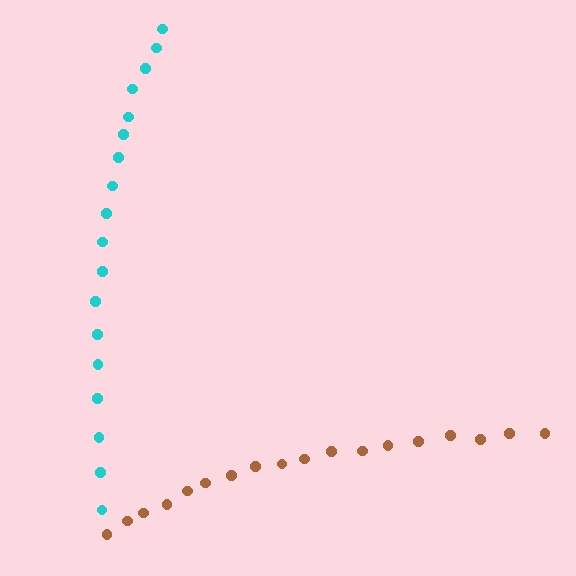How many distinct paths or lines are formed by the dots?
There are 2 distinct paths.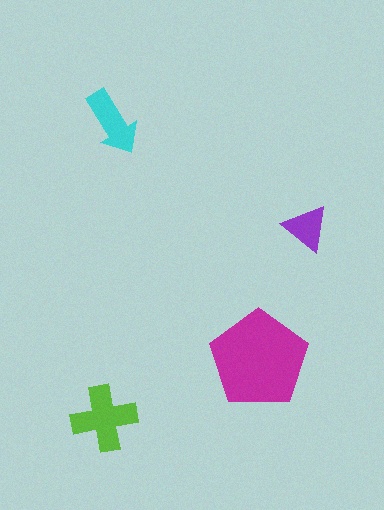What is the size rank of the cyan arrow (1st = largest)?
3rd.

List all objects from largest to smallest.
The magenta pentagon, the lime cross, the cyan arrow, the purple triangle.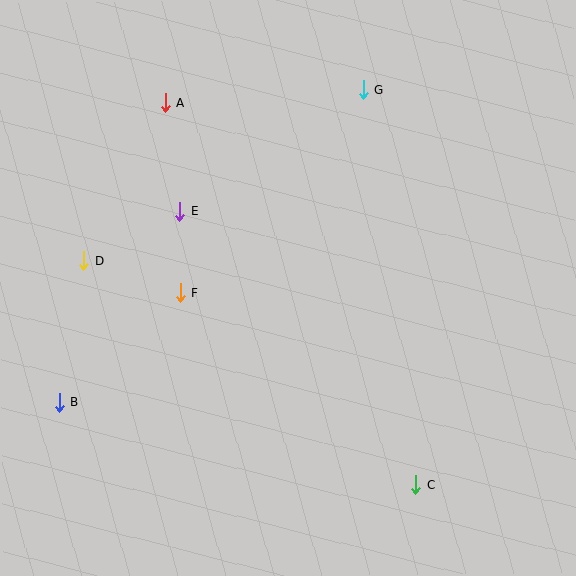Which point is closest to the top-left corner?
Point A is closest to the top-left corner.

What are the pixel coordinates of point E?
Point E is at (180, 211).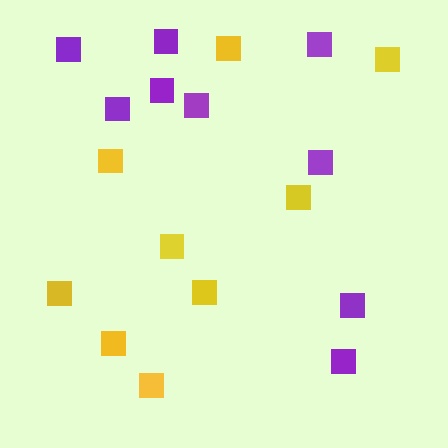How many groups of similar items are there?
There are 2 groups: one group of yellow squares (9) and one group of purple squares (9).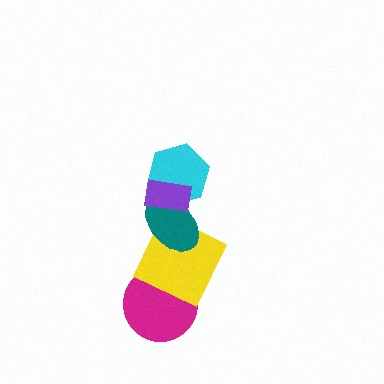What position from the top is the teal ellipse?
The teal ellipse is 3rd from the top.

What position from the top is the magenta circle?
The magenta circle is 5th from the top.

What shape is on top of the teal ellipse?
The cyan hexagon is on top of the teal ellipse.